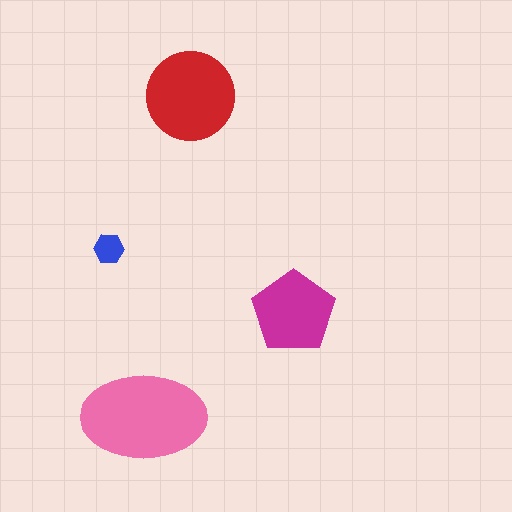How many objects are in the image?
There are 4 objects in the image.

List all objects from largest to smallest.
The pink ellipse, the red circle, the magenta pentagon, the blue hexagon.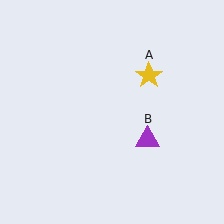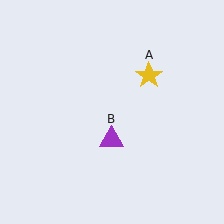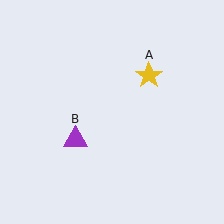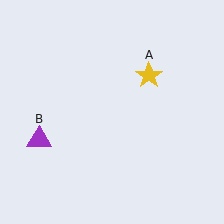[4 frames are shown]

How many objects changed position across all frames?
1 object changed position: purple triangle (object B).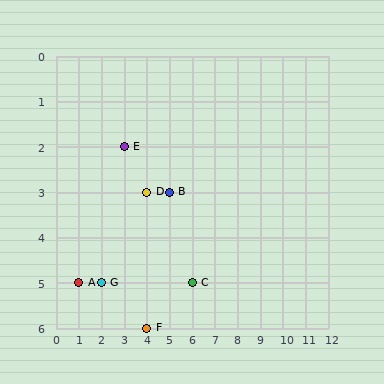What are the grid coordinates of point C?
Point C is at grid coordinates (6, 5).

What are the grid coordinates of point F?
Point F is at grid coordinates (4, 6).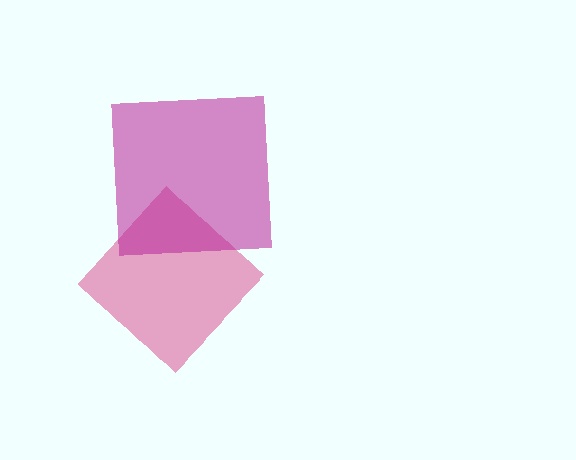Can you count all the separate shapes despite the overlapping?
Yes, there are 2 separate shapes.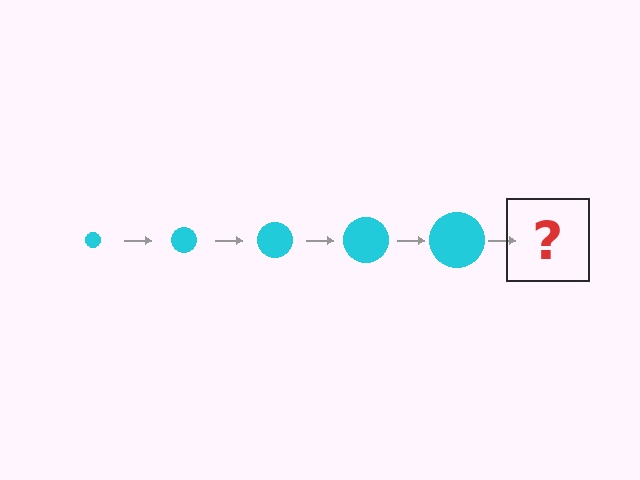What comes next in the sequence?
The next element should be a cyan circle, larger than the previous one.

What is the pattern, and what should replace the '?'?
The pattern is that the circle gets progressively larger each step. The '?' should be a cyan circle, larger than the previous one.